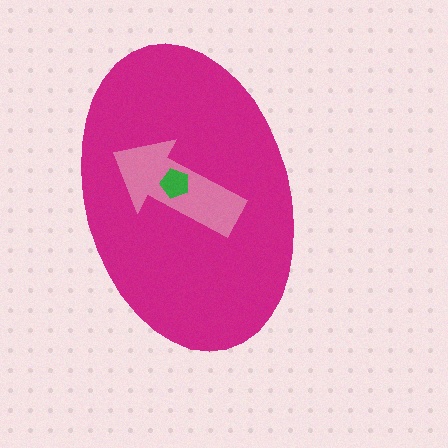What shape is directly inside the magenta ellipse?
The pink arrow.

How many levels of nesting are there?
3.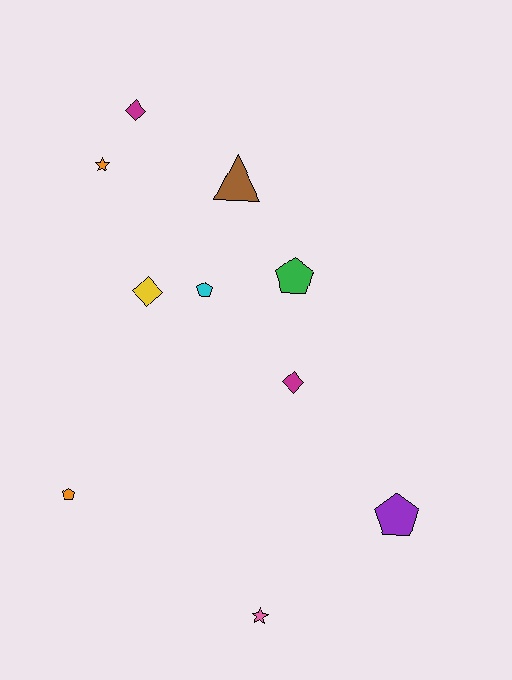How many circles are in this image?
There are no circles.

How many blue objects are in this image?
There are no blue objects.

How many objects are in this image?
There are 10 objects.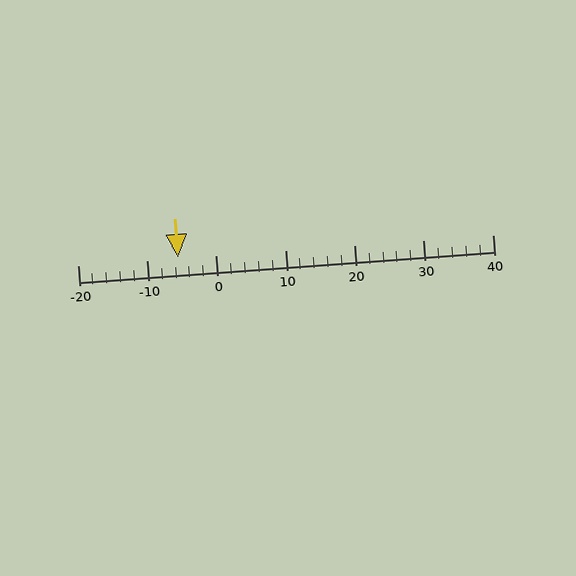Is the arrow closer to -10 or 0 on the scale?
The arrow is closer to -10.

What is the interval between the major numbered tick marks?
The major tick marks are spaced 10 units apart.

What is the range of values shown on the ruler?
The ruler shows values from -20 to 40.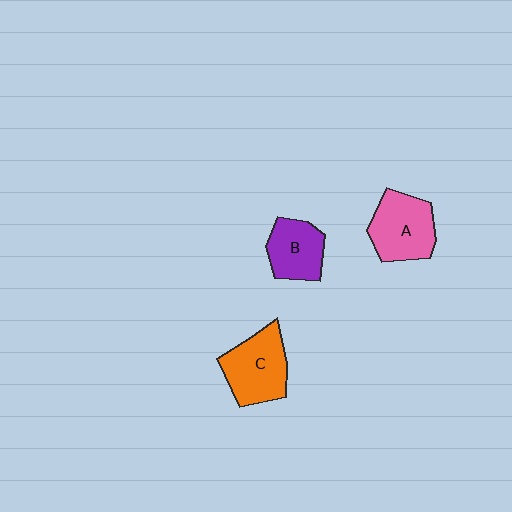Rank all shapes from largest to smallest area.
From largest to smallest: C (orange), A (pink), B (purple).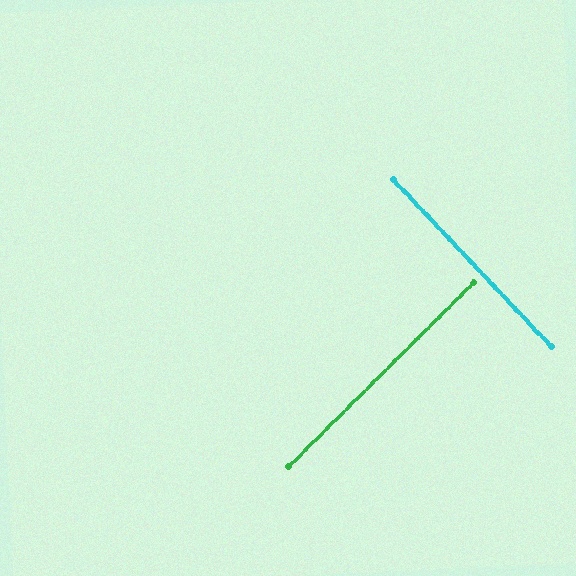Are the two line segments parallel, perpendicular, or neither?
Perpendicular — they meet at approximately 89°.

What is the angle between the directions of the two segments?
Approximately 89 degrees.